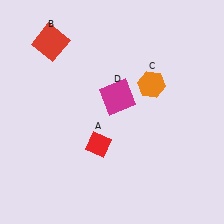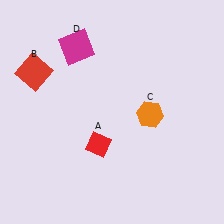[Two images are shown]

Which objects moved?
The objects that moved are: the red square (B), the orange hexagon (C), the magenta square (D).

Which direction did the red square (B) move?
The red square (B) moved down.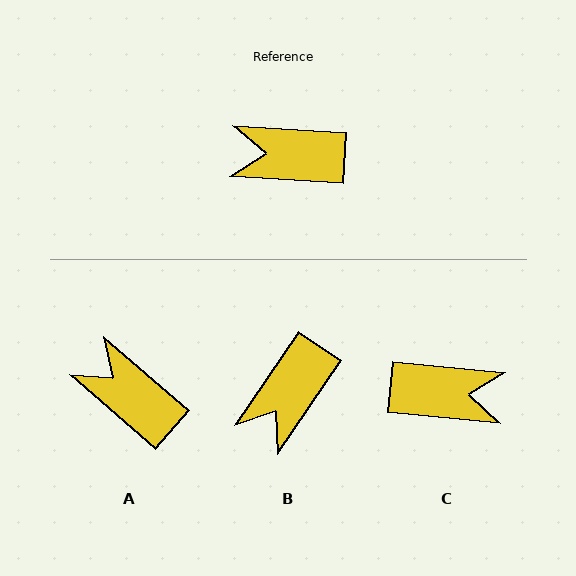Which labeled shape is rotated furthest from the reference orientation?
C, about 178 degrees away.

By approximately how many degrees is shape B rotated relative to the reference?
Approximately 59 degrees counter-clockwise.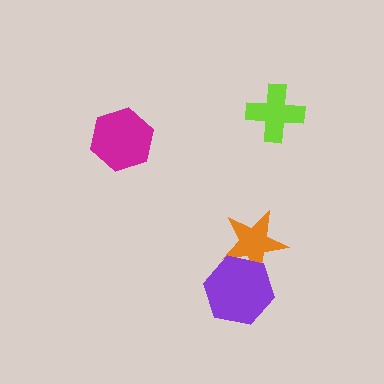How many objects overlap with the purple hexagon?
1 object overlaps with the purple hexagon.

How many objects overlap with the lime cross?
0 objects overlap with the lime cross.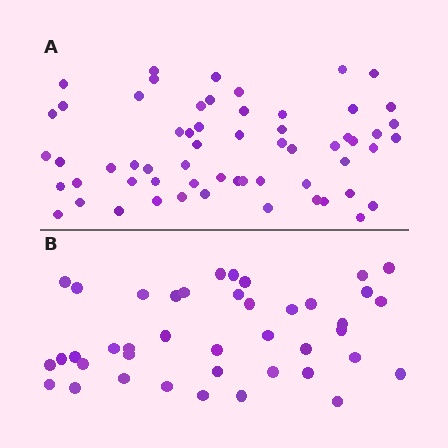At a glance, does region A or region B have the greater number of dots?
Region A (the top region) has more dots.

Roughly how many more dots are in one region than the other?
Region A has approximately 20 more dots than region B.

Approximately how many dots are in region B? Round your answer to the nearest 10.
About 40 dots. (The exact count is 41, which rounds to 40.)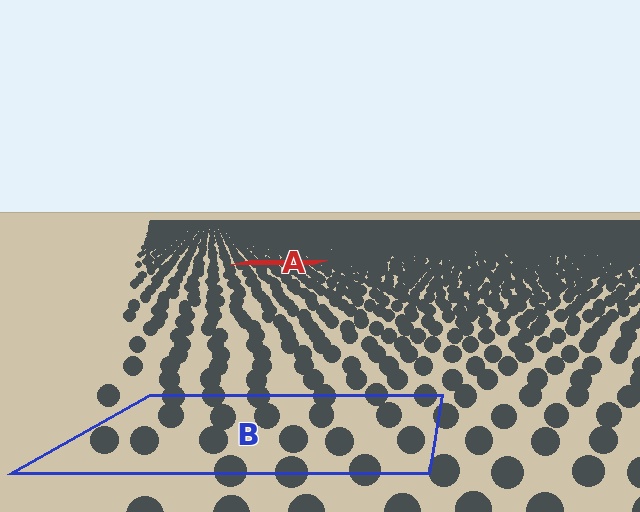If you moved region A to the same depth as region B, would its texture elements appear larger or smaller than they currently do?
They would appear larger. At a closer depth, the same texture elements are projected at a bigger on-screen size.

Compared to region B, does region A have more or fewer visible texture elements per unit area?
Region A has more texture elements per unit area — they are packed more densely because it is farther away.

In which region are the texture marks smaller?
The texture marks are smaller in region A, because it is farther away.